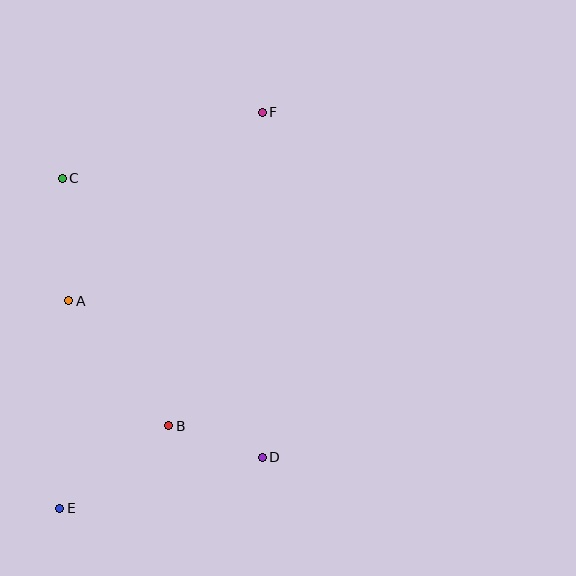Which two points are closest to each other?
Points B and D are closest to each other.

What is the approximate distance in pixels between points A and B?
The distance between A and B is approximately 160 pixels.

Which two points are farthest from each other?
Points E and F are farthest from each other.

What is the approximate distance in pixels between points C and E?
The distance between C and E is approximately 330 pixels.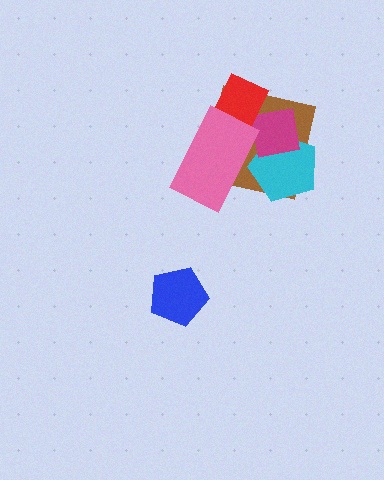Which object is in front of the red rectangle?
The pink rectangle is in front of the red rectangle.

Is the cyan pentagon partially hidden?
Yes, it is partially covered by another shape.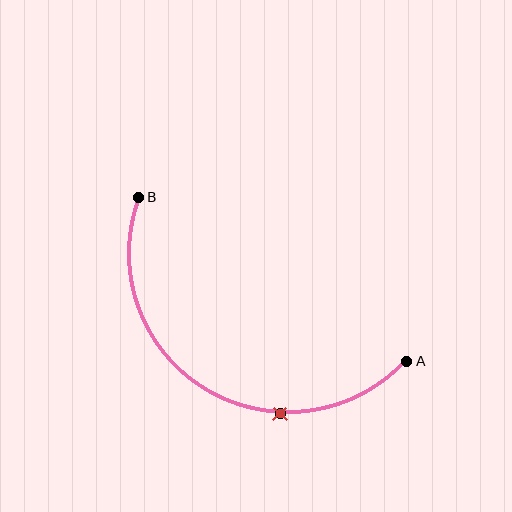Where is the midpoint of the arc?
The arc midpoint is the point on the curve farthest from the straight line joining A and B. It sits below that line.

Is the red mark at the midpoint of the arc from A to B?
No. The red mark lies on the arc but is closer to endpoint A. The arc midpoint would be at the point on the curve equidistant along the arc from both A and B.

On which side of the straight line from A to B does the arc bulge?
The arc bulges below the straight line connecting A and B.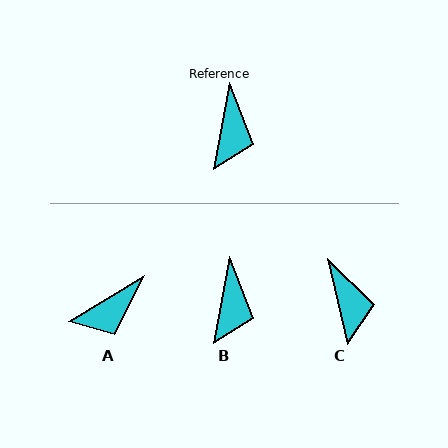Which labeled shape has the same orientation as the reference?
B.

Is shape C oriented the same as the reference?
No, it is off by about 24 degrees.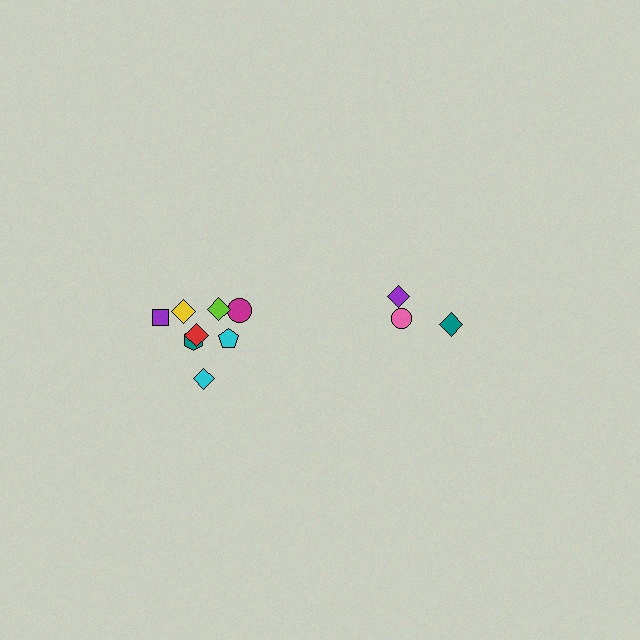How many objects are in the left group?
There are 8 objects.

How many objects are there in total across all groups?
There are 11 objects.